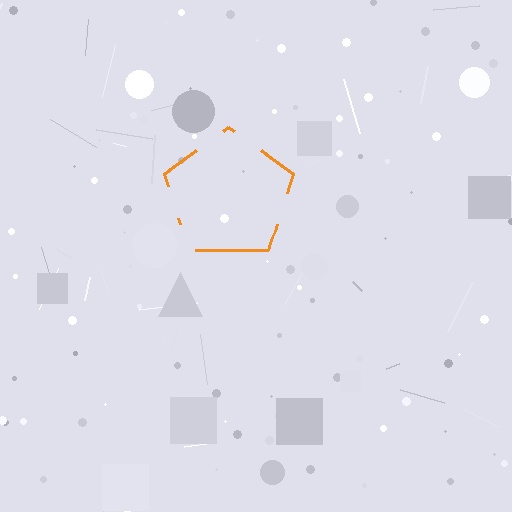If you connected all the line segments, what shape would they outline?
They would outline a pentagon.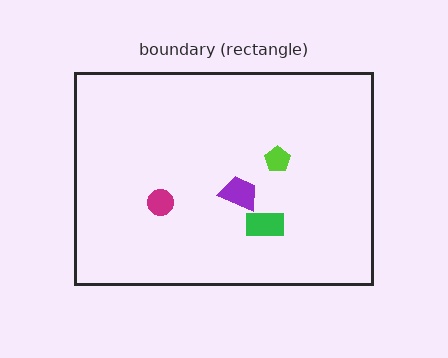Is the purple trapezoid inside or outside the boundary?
Inside.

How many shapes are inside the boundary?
4 inside, 0 outside.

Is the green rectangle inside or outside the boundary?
Inside.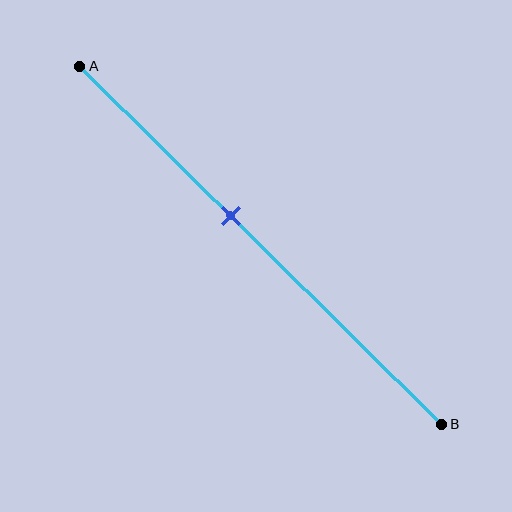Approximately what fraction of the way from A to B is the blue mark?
The blue mark is approximately 40% of the way from A to B.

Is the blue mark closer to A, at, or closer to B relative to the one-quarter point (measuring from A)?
The blue mark is closer to point B than the one-quarter point of segment AB.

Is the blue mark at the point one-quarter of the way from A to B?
No, the mark is at about 40% from A, not at the 25% one-quarter point.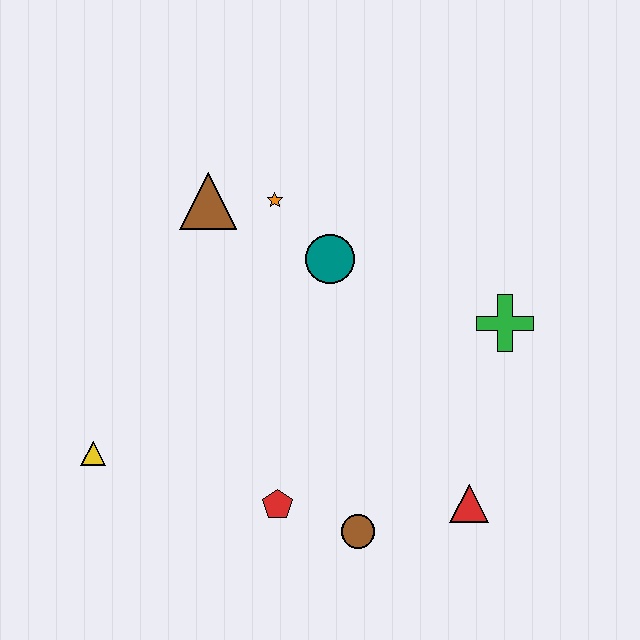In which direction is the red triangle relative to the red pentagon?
The red triangle is to the right of the red pentagon.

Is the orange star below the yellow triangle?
No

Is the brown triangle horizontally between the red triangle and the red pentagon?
No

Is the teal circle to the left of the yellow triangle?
No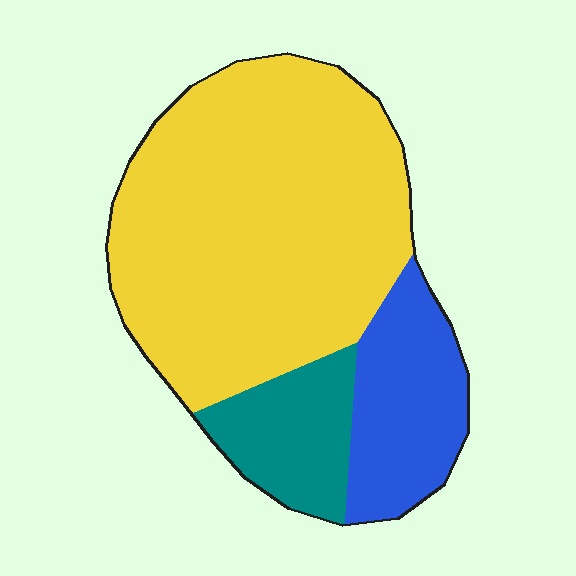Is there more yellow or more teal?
Yellow.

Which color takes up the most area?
Yellow, at roughly 65%.